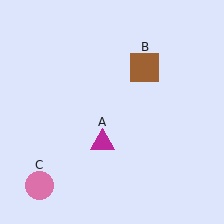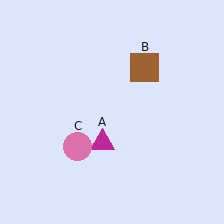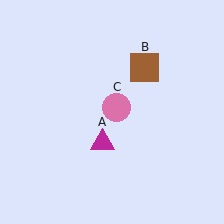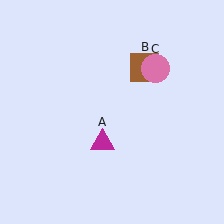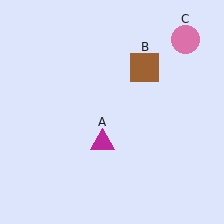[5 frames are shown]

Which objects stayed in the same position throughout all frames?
Magenta triangle (object A) and brown square (object B) remained stationary.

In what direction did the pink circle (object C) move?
The pink circle (object C) moved up and to the right.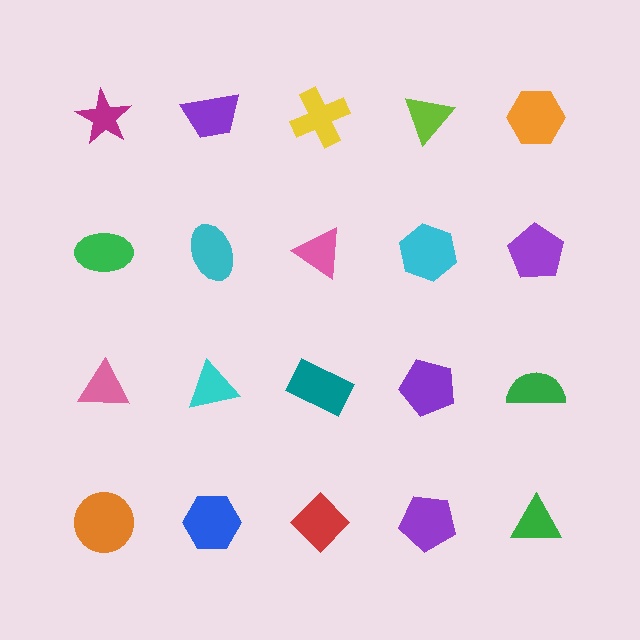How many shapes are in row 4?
5 shapes.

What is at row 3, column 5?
A green semicircle.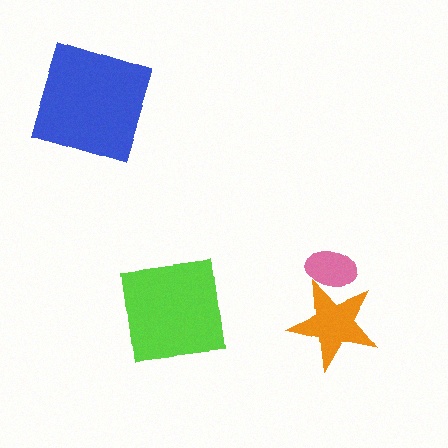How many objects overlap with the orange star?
1 object overlaps with the orange star.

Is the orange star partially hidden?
No, no other shape covers it.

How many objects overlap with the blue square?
0 objects overlap with the blue square.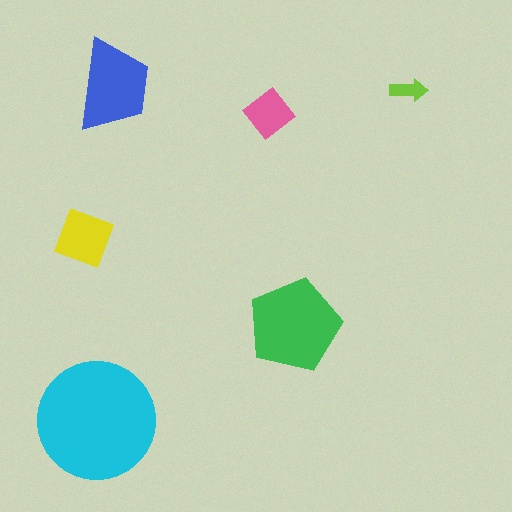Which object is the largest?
The cyan circle.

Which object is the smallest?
The lime arrow.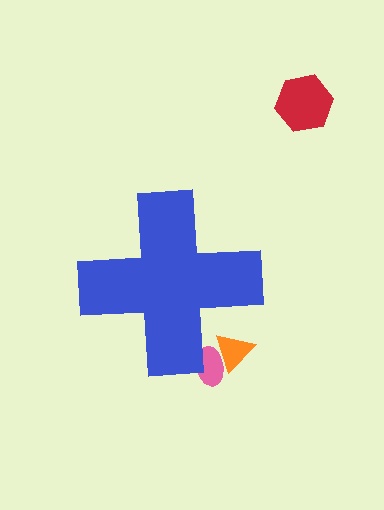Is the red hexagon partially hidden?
No, the red hexagon is fully visible.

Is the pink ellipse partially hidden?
Yes, the pink ellipse is partially hidden behind the blue cross.